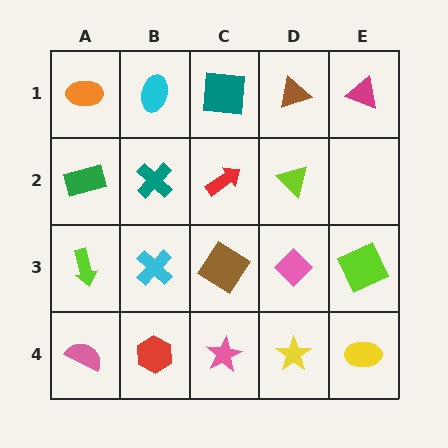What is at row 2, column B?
A teal cross.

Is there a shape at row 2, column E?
No, that cell is empty.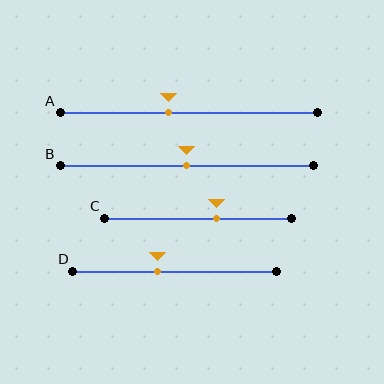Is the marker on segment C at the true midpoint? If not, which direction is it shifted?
No, the marker on segment C is shifted to the right by about 10% of the segment length.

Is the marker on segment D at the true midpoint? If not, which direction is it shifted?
No, the marker on segment D is shifted to the left by about 9% of the segment length.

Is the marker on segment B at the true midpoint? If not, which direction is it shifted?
Yes, the marker on segment B is at the true midpoint.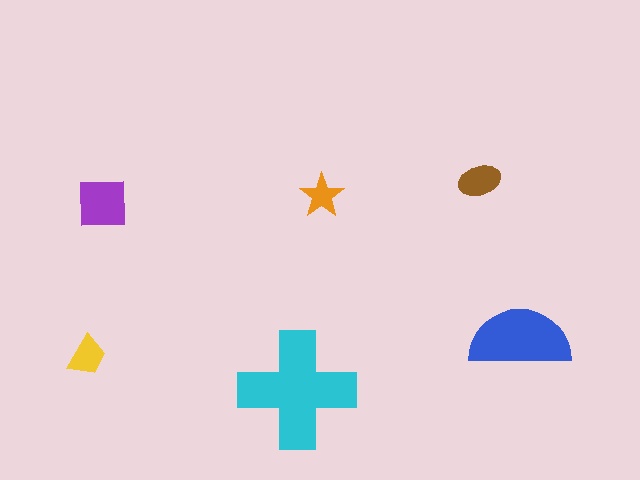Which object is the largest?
The cyan cross.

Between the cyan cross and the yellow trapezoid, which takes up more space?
The cyan cross.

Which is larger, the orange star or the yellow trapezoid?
The yellow trapezoid.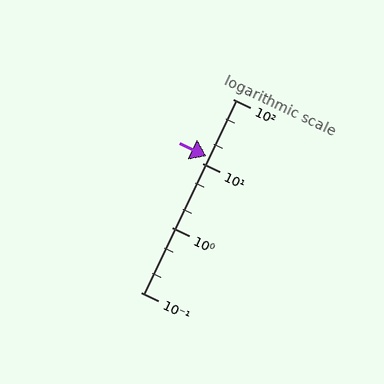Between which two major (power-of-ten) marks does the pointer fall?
The pointer is between 10 and 100.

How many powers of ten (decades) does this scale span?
The scale spans 3 decades, from 0.1 to 100.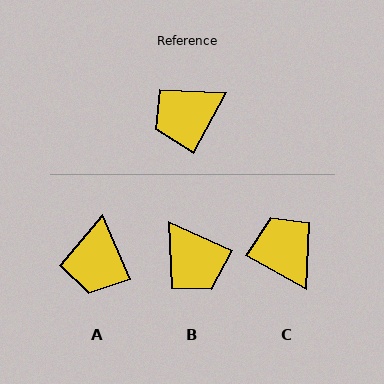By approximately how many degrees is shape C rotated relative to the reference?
Approximately 91 degrees clockwise.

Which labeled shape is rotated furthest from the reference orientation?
B, about 94 degrees away.